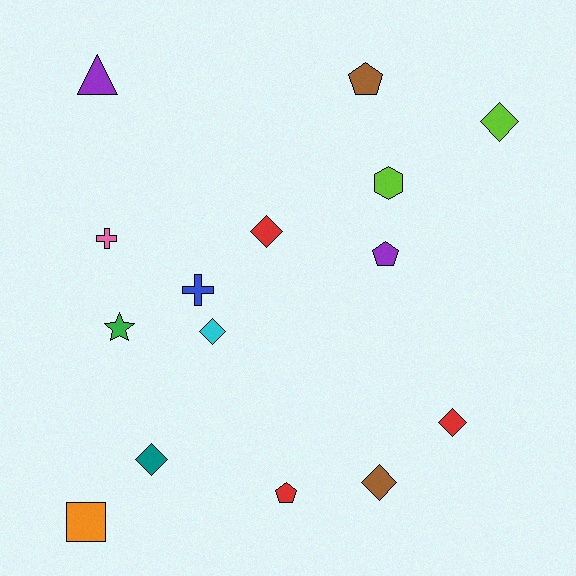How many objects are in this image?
There are 15 objects.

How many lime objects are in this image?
There are 2 lime objects.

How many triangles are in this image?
There is 1 triangle.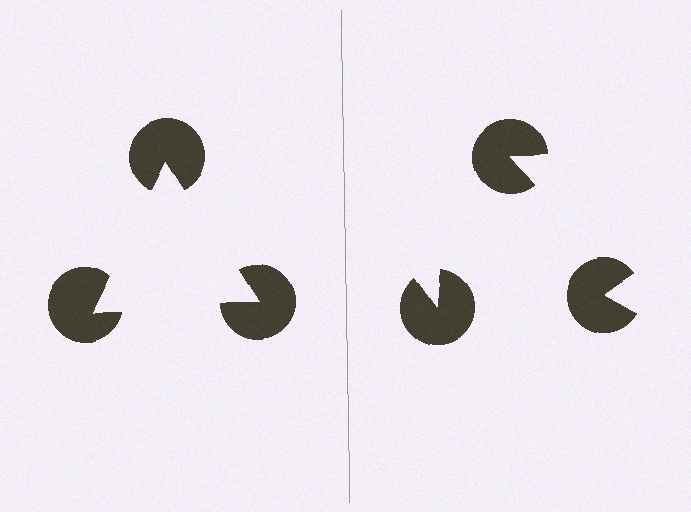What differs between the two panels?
The pac-man discs are positioned identically on both sides; only the wedge orientations differ. On the left they align to a triangle; on the right they are misaligned.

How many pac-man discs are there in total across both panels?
6 — 3 on each side.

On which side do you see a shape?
An illusory triangle appears on the left side. On the right side the wedge cuts are rotated, so no coherent shape forms.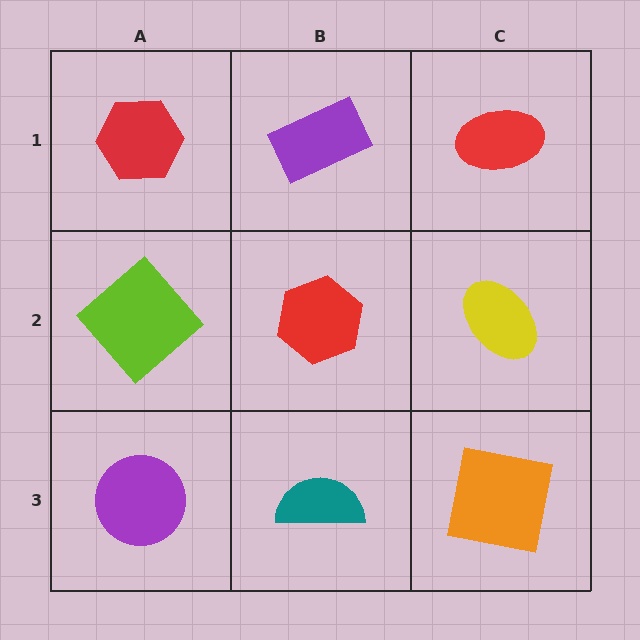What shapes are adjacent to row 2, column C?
A red ellipse (row 1, column C), an orange square (row 3, column C), a red hexagon (row 2, column B).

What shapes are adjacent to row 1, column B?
A red hexagon (row 2, column B), a red hexagon (row 1, column A), a red ellipse (row 1, column C).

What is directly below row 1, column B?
A red hexagon.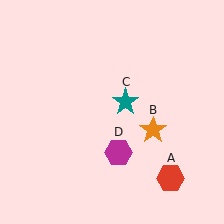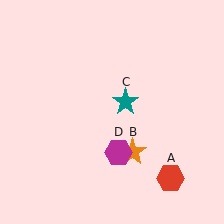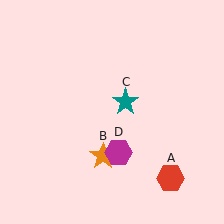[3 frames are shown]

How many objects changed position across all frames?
1 object changed position: orange star (object B).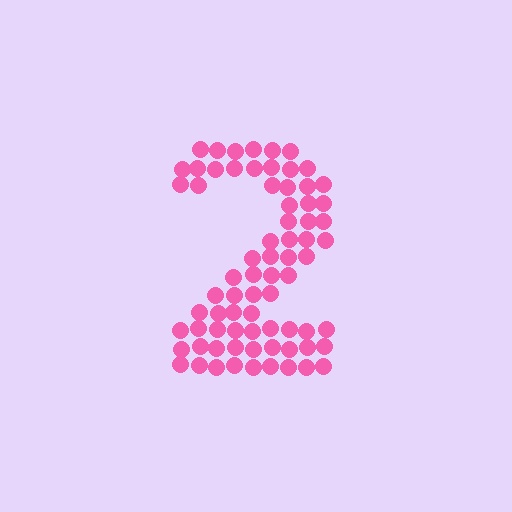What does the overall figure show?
The overall figure shows the digit 2.